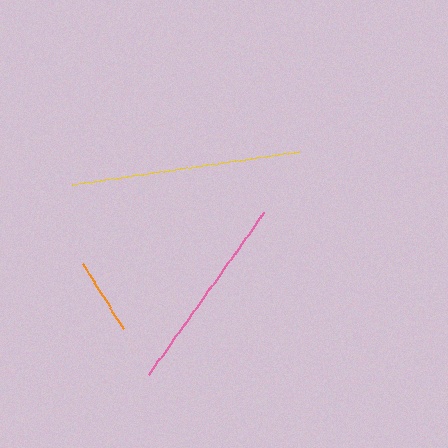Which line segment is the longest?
The yellow line is the longest at approximately 229 pixels.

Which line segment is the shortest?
The orange line is the shortest at approximately 77 pixels.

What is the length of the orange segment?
The orange segment is approximately 77 pixels long.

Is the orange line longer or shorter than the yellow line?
The yellow line is longer than the orange line.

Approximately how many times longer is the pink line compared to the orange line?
The pink line is approximately 2.6 times the length of the orange line.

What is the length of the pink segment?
The pink segment is approximately 199 pixels long.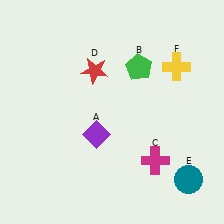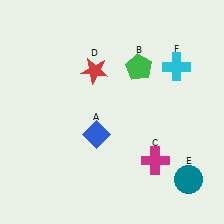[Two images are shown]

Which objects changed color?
A changed from purple to blue. F changed from yellow to cyan.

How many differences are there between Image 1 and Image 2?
There are 2 differences between the two images.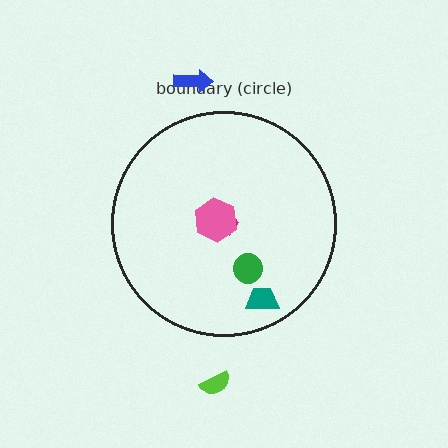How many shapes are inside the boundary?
4 inside, 2 outside.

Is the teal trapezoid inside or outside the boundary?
Inside.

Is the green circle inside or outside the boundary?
Inside.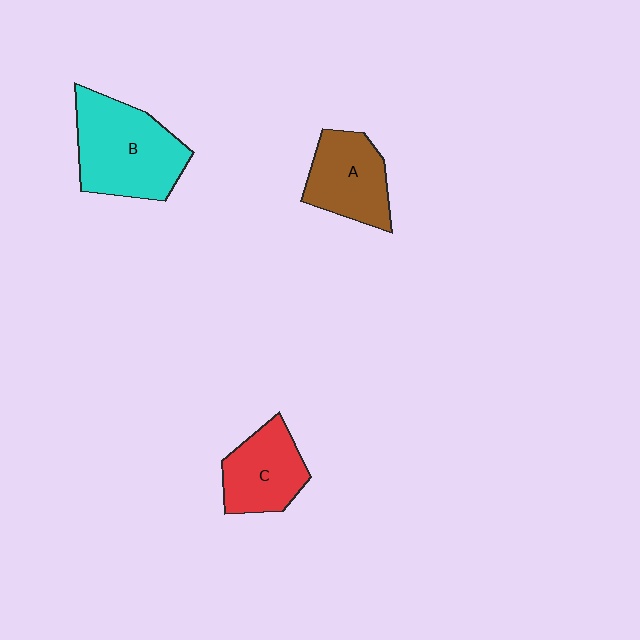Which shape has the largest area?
Shape B (cyan).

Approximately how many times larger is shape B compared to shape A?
Approximately 1.5 times.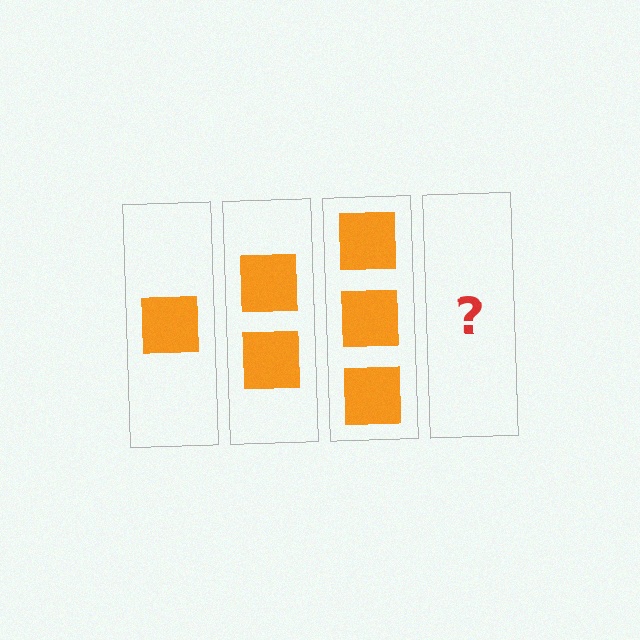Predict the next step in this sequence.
The next step is 4 squares.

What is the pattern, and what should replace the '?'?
The pattern is that each step adds one more square. The '?' should be 4 squares.